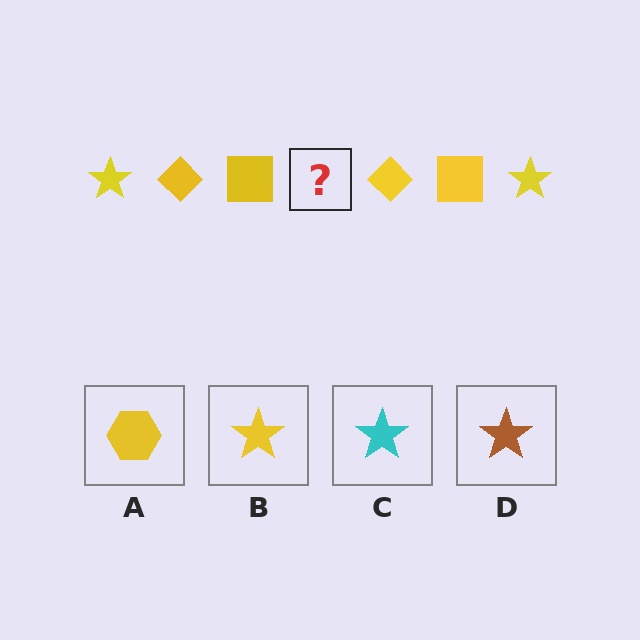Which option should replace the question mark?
Option B.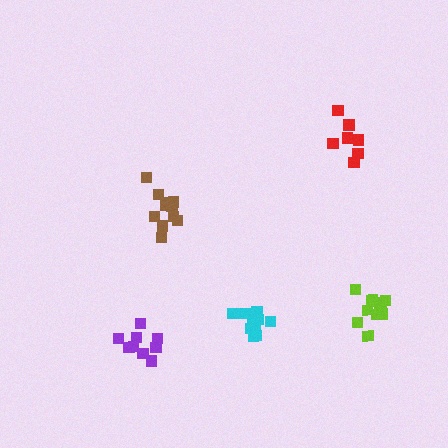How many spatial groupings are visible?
There are 5 spatial groupings.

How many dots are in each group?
Group 1: 9 dots, Group 2: 11 dots, Group 3: 7 dots, Group 4: 12 dots, Group 5: 12 dots (51 total).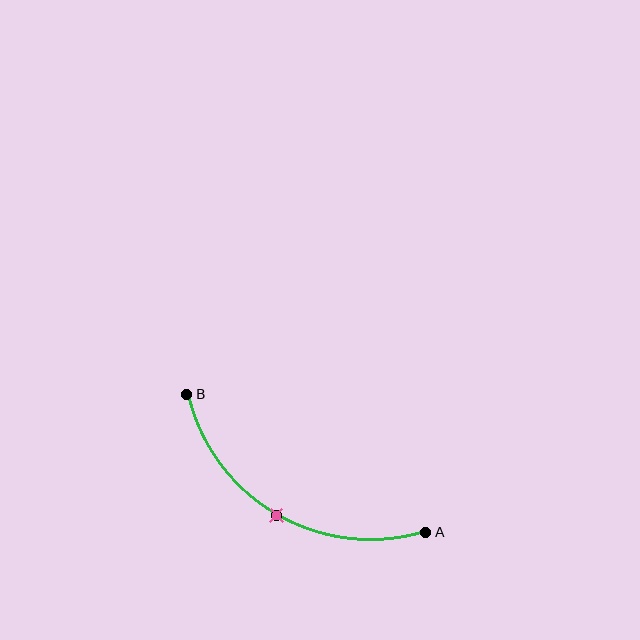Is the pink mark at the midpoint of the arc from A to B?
Yes. The pink mark lies on the arc at equal arc-length from both A and B — it is the arc midpoint.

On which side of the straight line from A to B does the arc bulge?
The arc bulges below the straight line connecting A and B.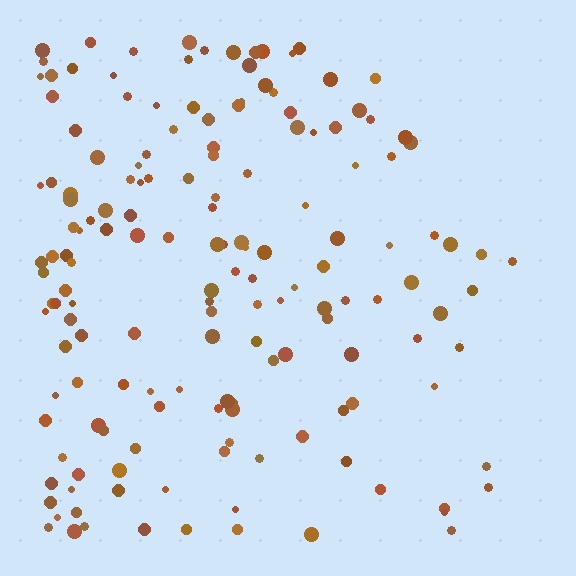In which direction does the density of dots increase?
From right to left, with the left side densest.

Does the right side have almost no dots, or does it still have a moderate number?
Still a moderate number, just noticeably fewer than the left.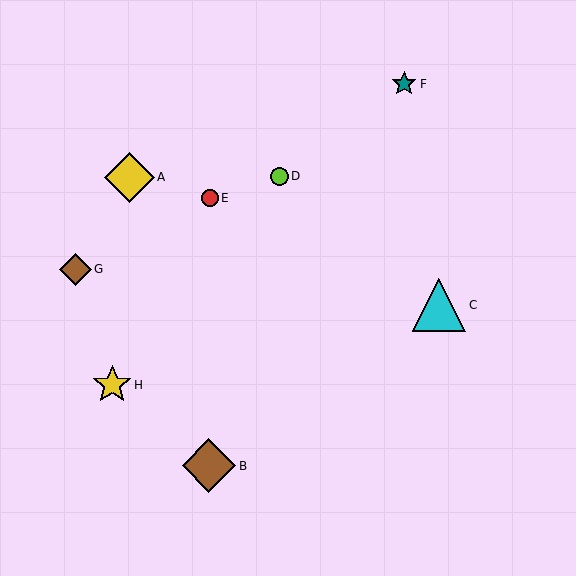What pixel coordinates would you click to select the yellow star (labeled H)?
Click at (112, 385) to select the yellow star H.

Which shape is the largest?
The brown diamond (labeled B) is the largest.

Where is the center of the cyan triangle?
The center of the cyan triangle is at (439, 305).